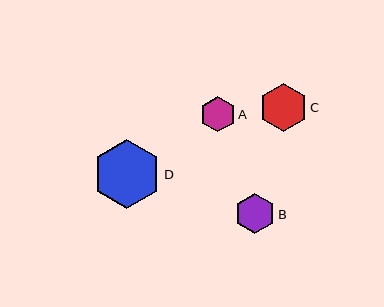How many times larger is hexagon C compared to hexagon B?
Hexagon C is approximately 1.2 times the size of hexagon B.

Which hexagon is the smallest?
Hexagon A is the smallest with a size of approximately 35 pixels.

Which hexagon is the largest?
Hexagon D is the largest with a size of approximately 68 pixels.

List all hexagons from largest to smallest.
From largest to smallest: D, C, B, A.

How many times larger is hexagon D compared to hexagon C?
Hexagon D is approximately 1.4 times the size of hexagon C.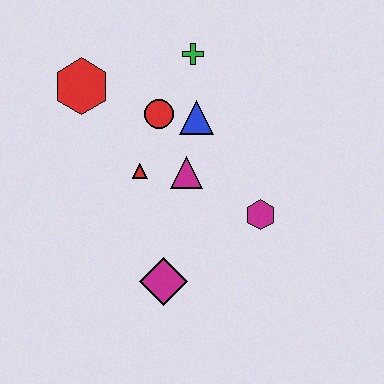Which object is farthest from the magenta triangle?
The red hexagon is farthest from the magenta triangle.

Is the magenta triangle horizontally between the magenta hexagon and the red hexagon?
Yes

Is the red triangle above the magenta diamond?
Yes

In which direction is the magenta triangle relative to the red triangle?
The magenta triangle is to the right of the red triangle.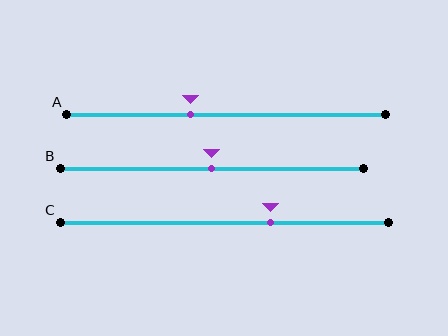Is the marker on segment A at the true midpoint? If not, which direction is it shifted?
No, the marker on segment A is shifted to the left by about 11% of the segment length.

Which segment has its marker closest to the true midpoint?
Segment B has its marker closest to the true midpoint.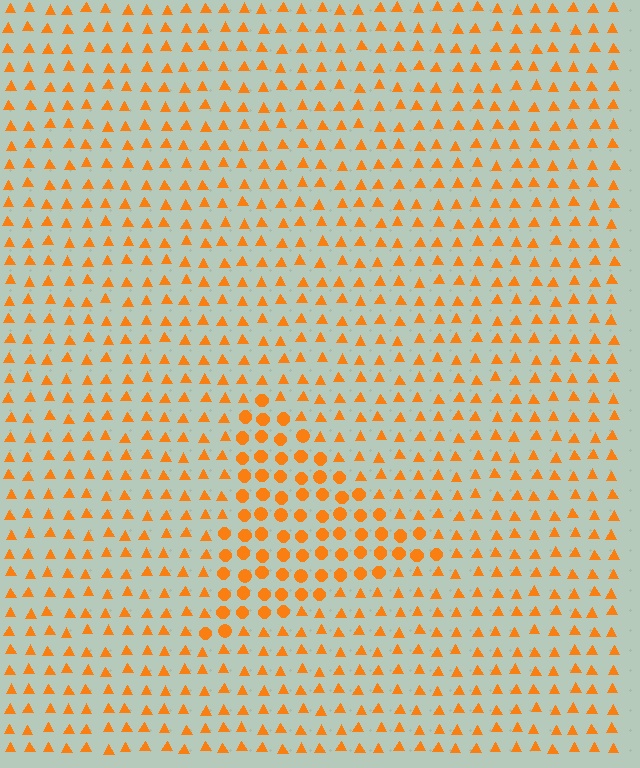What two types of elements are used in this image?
The image uses circles inside the triangle region and triangles outside it.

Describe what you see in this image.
The image is filled with small orange elements arranged in a uniform grid. A triangle-shaped region contains circles, while the surrounding area contains triangles. The boundary is defined purely by the change in element shape.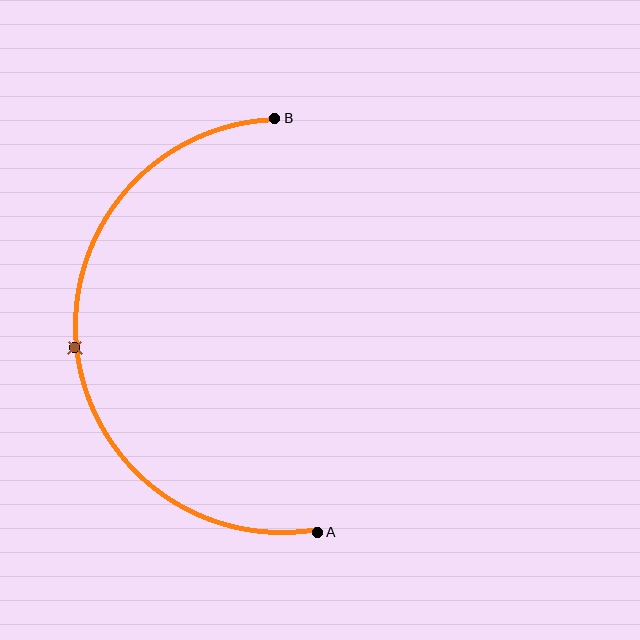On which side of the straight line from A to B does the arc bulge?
The arc bulges to the left of the straight line connecting A and B.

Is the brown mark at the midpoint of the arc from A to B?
Yes. The brown mark lies on the arc at equal arc-length from both A and B — it is the arc midpoint.